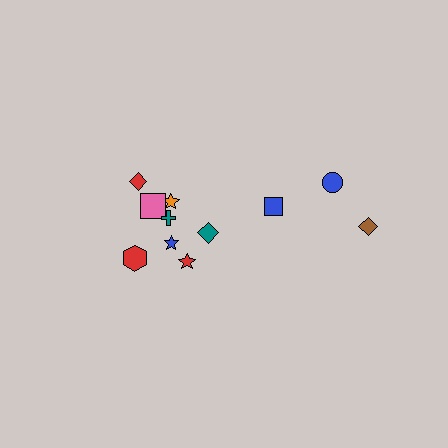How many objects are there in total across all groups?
There are 11 objects.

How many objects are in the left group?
There are 8 objects.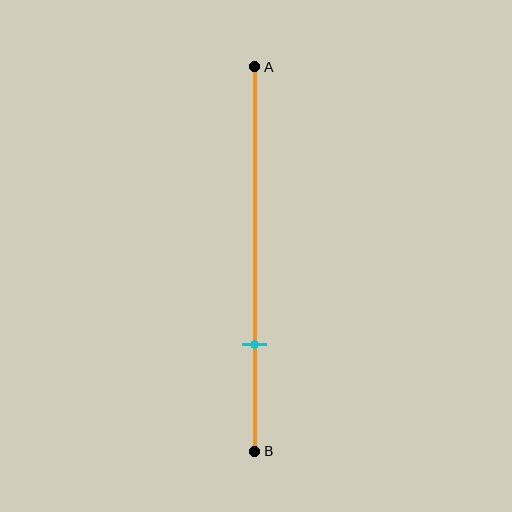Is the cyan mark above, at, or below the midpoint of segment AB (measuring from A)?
The cyan mark is below the midpoint of segment AB.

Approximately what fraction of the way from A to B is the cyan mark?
The cyan mark is approximately 70% of the way from A to B.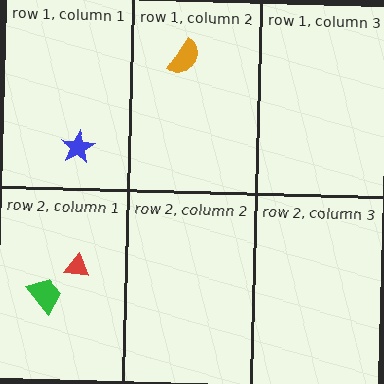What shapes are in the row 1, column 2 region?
The orange semicircle.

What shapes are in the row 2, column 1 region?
The green trapezoid, the red triangle.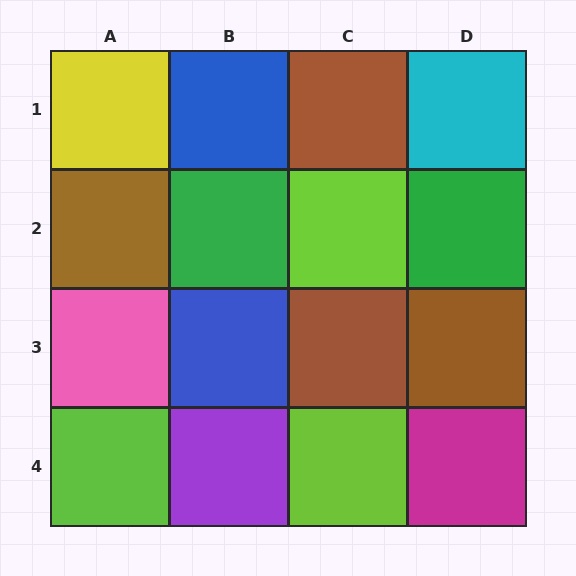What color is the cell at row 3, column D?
Brown.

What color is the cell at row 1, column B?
Blue.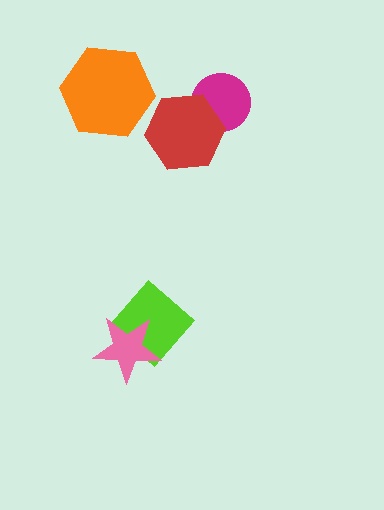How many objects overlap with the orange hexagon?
0 objects overlap with the orange hexagon.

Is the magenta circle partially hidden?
Yes, it is partially covered by another shape.